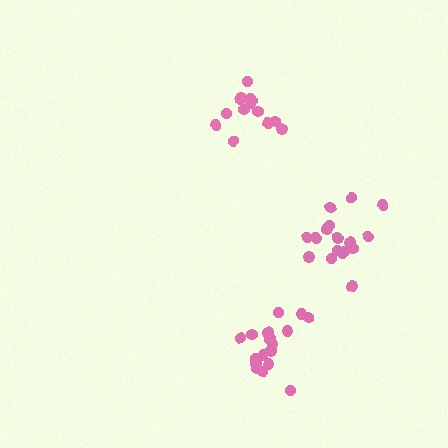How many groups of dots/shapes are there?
There are 3 groups.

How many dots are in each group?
Group 1: 14 dots, Group 2: 17 dots, Group 3: 18 dots (49 total).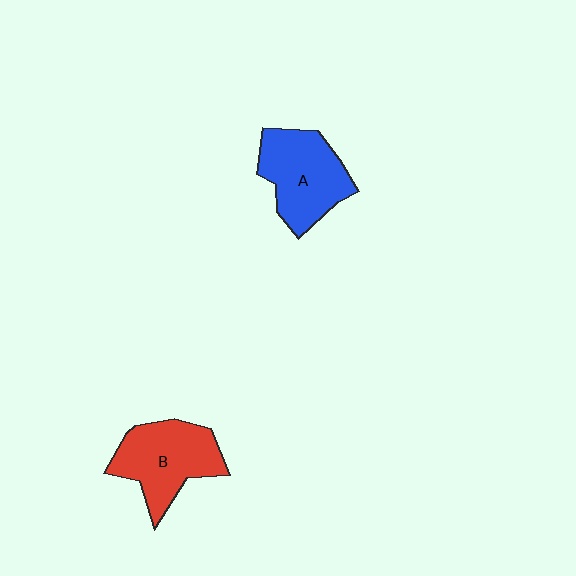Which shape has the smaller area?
Shape A (blue).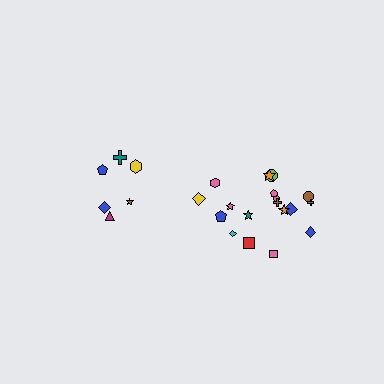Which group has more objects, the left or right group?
The right group.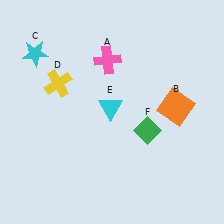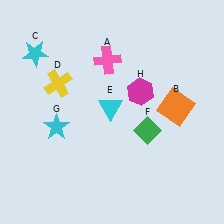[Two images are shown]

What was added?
A cyan star (G), a magenta hexagon (H) were added in Image 2.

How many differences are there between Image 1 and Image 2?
There are 2 differences between the two images.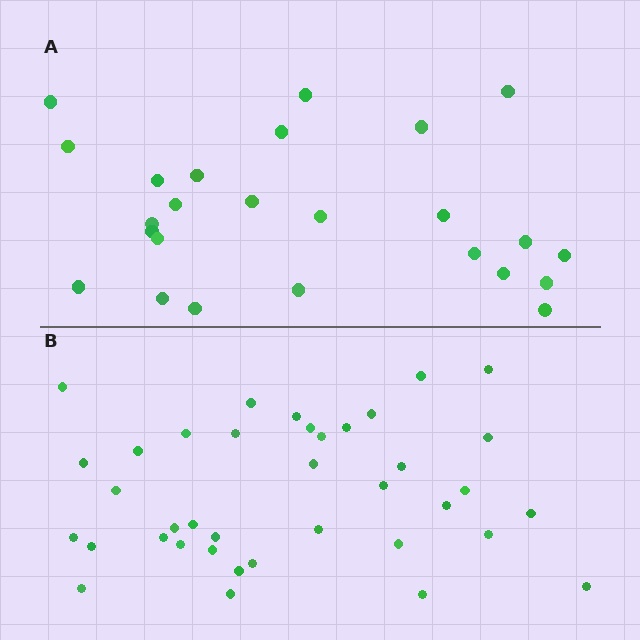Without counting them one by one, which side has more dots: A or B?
Region B (the bottom region) has more dots.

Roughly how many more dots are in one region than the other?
Region B has approximately 15 more dots than region A.